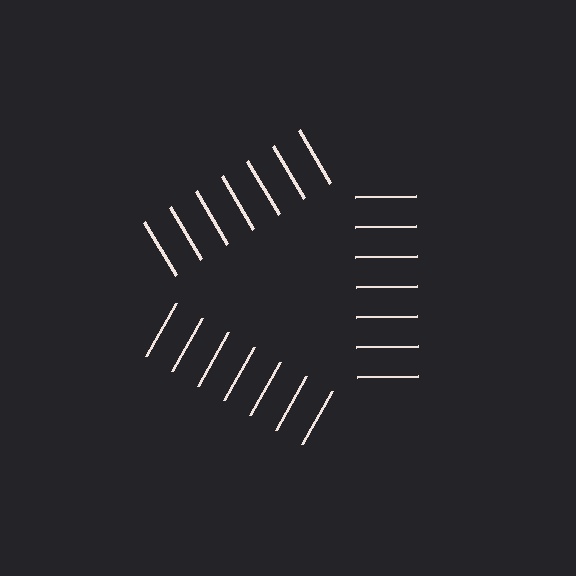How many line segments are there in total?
21 — 7 along each of the 3 edges.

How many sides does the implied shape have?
3 sides — the line-ends trace a triangle.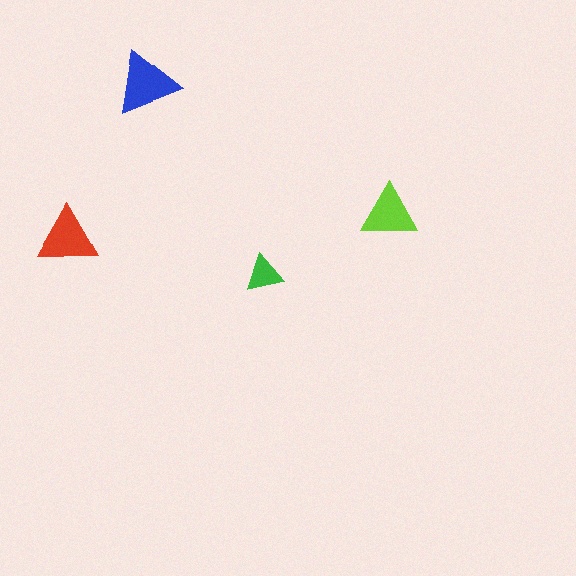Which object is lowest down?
The green triangle is bottommost.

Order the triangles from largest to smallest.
the blue one, the red one, the lime one, the green one.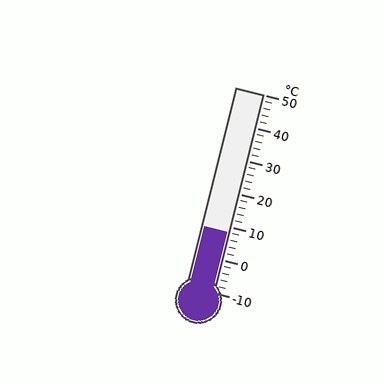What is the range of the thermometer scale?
The thermometer scale ranges from -10°C to 50°C.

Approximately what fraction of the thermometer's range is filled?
The thermometer is filled to approximately 30% of its range.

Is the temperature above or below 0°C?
The temperature is above 0°C.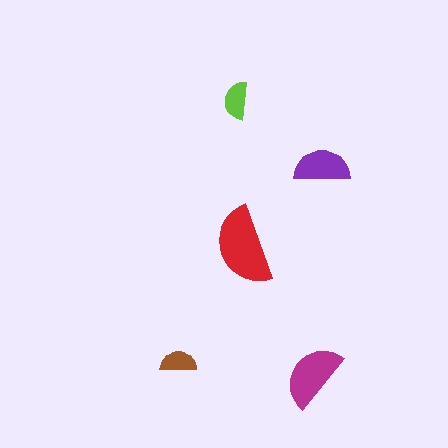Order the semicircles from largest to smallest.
the red one, the magenta one, the purple one, the lime one, the brown one.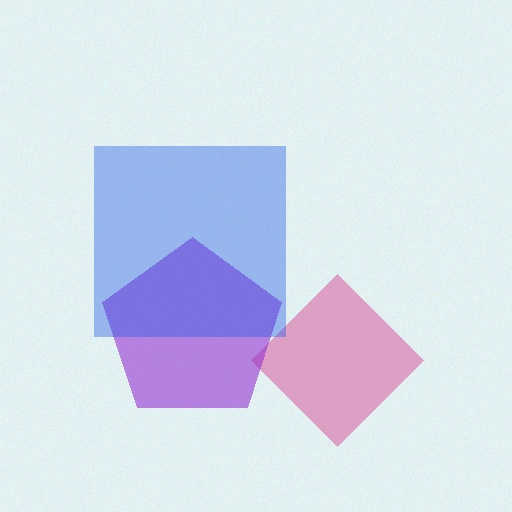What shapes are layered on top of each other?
The layered shapes are: a magenta diamond, a purple pentagon, a blue square.